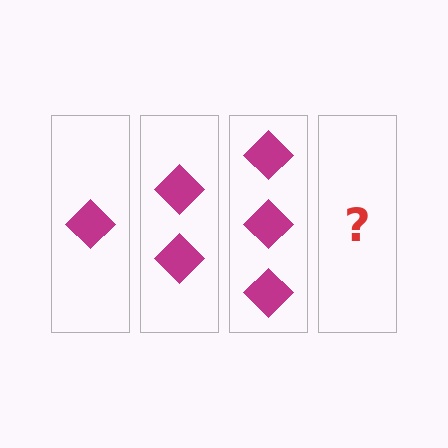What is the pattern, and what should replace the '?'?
The pattern is that each step adds one more diamond. The '?' should be 4 diamonds.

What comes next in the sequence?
The next element should be 4 diamonds.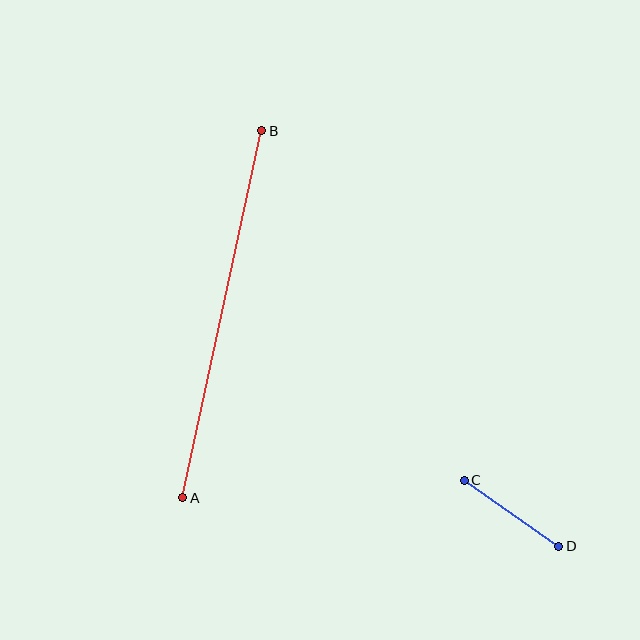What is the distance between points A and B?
The distance is approximately 375 pixels.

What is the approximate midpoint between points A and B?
The midpoint is at approximately (222, 314) pixels.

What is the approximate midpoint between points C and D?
The midpoint is at approximately (512, 513) pixels.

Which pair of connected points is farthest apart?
Points A and B are farthest apart.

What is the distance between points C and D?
The distance is approximately 115 pixels.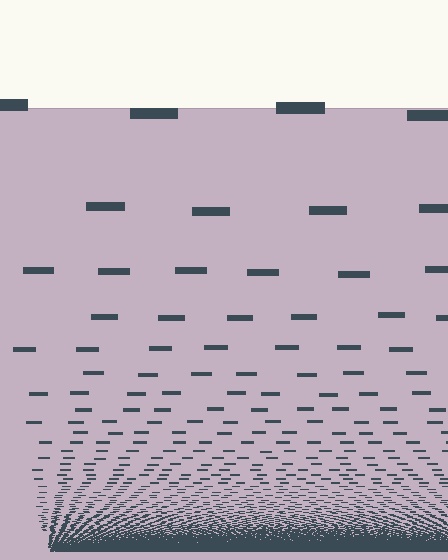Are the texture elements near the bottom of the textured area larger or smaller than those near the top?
Smaller. The gradient is inverted — elements near the bottom are smaller and denser.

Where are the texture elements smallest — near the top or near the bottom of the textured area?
Near the bottom.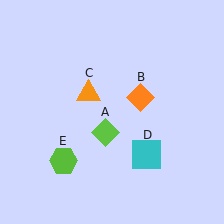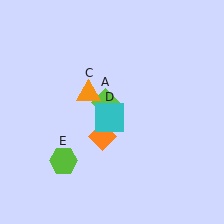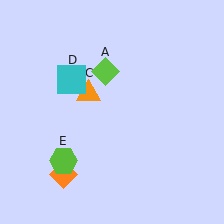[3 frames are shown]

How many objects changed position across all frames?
3 objects changed position: lime diamond (object A), orange diamond (object B), cyan square (object D).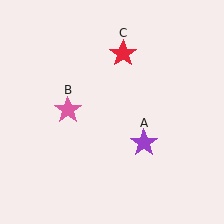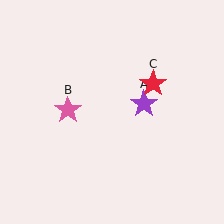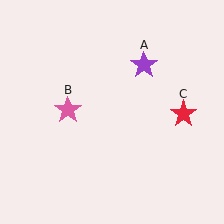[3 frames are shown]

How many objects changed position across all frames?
2 objects changed position: purple star (object A), red star (object C).